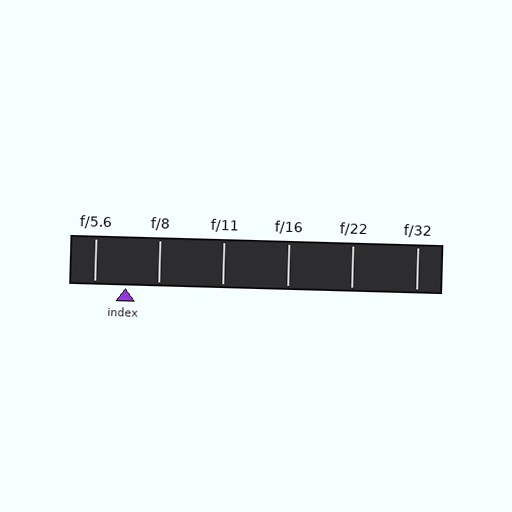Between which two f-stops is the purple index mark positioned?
The index mark is between f/5.6 and f/8.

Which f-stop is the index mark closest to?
The index mark is closest to f/5.6.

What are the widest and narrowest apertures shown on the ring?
The widest aperture shown is f/5.6 and the narrowest is f/32.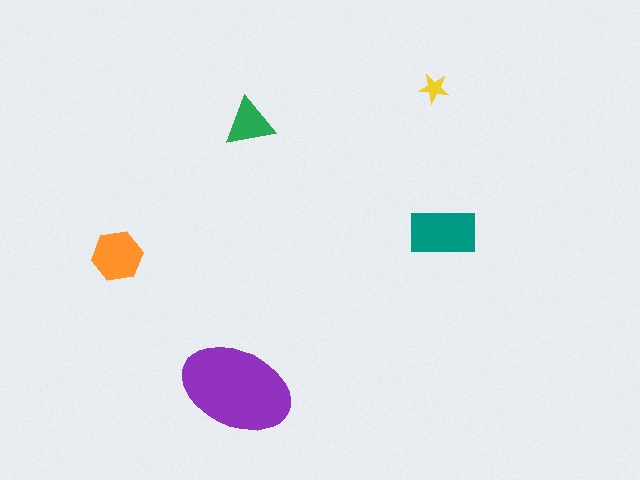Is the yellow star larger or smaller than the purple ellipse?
Smaller.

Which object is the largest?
The purple ellipse.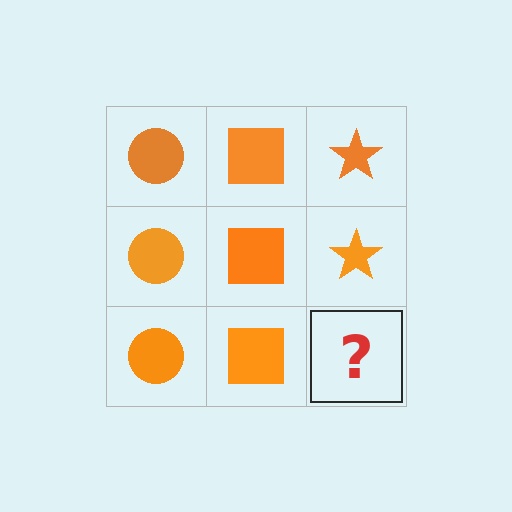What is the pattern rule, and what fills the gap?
The rule is that each column has a consistent shape. The gap should be filled with an orange star.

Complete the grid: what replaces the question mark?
The question mark should be replaced with an orange star.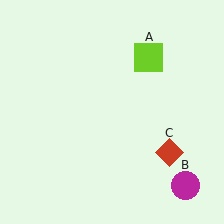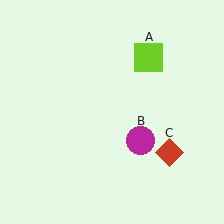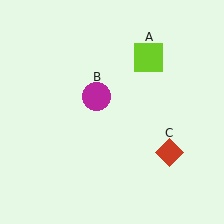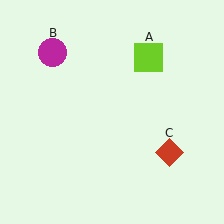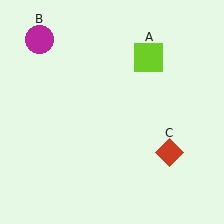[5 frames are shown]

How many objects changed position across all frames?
1 object changed position: magenta circle (object B).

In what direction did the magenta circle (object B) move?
The magenta circle (object B) moved up and to the left.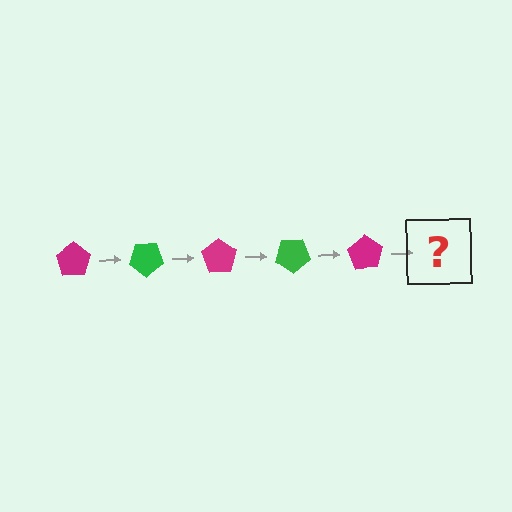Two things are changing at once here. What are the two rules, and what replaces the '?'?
The two rules are that it rotates 35 degrees each step and the color cycles through magenta and green. The '?' should be a green pentagon, rotated 175 degrees from the start.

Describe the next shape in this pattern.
It should be a green pentagon, rotated 175 degrees from the start.